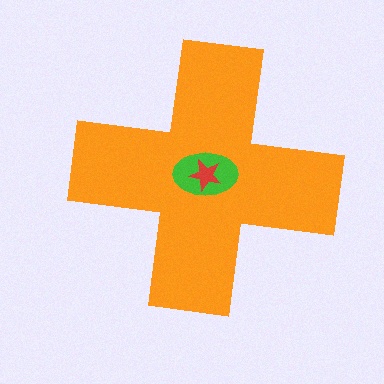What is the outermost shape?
The orange cross.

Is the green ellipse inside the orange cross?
Yes.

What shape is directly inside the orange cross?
The green ellipse.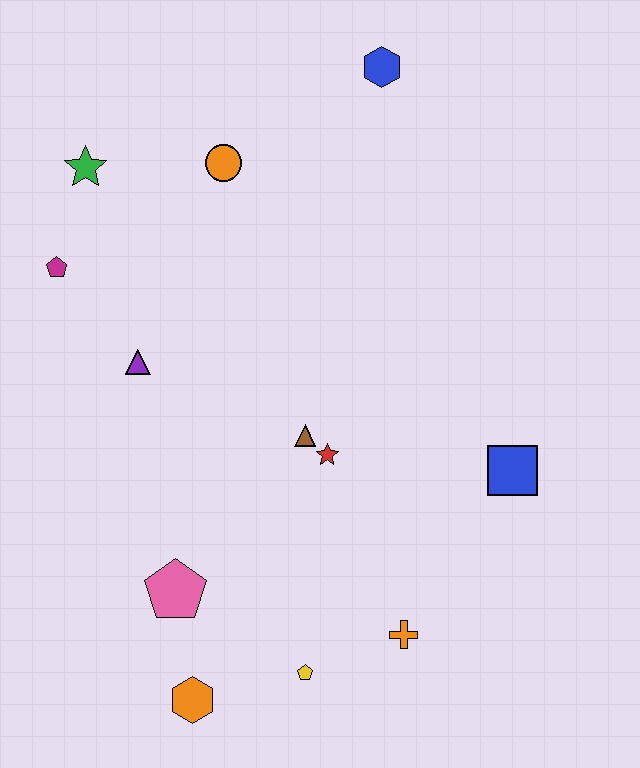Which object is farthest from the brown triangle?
The blue hexagon is farthest from the brown triangle.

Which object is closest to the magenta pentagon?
The green star is closest to the magenta pentagon.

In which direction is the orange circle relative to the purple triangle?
The orange circle is above the purple triangle.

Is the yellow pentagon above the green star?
No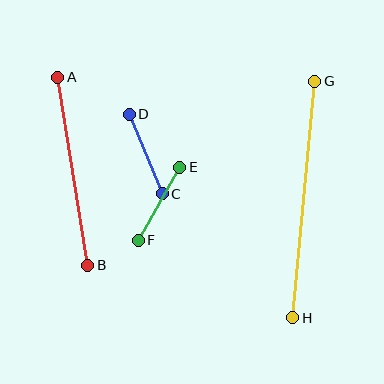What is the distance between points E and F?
The distance is approximately 84 pixels.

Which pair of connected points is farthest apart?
Points G and H are farthest apart.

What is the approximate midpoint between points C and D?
The midpoint is at approximately (146, 154) pixels.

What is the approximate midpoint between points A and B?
The midpoint is at approximately (73, 171) pixels.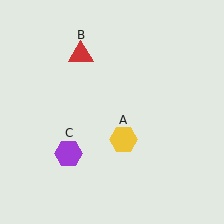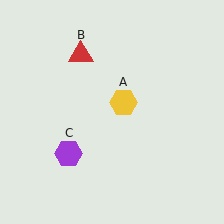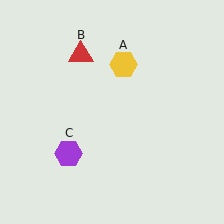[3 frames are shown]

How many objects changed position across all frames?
1 object changed position: yellow hexagon (object A).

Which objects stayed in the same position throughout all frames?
Red triangle (object B) and purple hexagon (object C) remained stationary.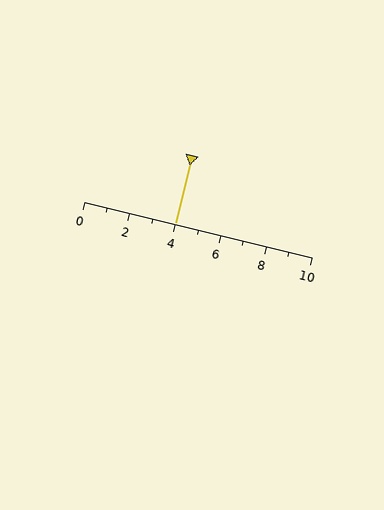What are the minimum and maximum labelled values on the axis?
The axis runs from 0 to 10.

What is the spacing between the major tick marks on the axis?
The major ticks are spaced 2 apart.